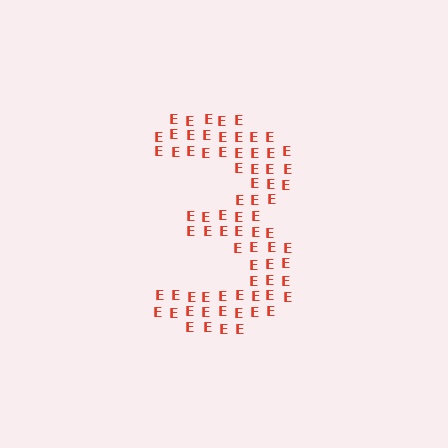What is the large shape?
The large shape is the digit 3.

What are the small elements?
The small elements are letter E's.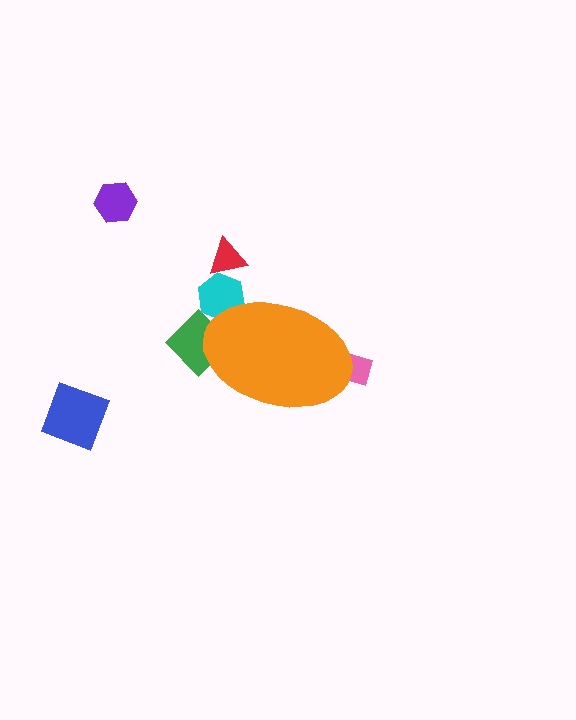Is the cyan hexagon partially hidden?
Yes, the cyan hexagon is partially hidden behind the orange ellipse.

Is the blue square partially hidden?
No, the blue square is fully visible.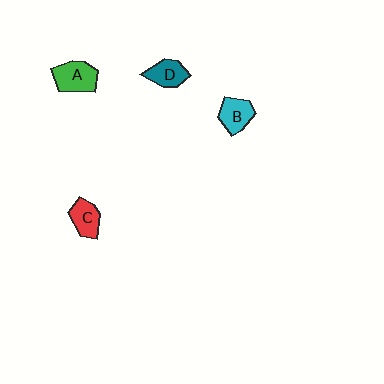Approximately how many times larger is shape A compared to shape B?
Approximately 1.2 times.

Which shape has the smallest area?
Shape D (teal).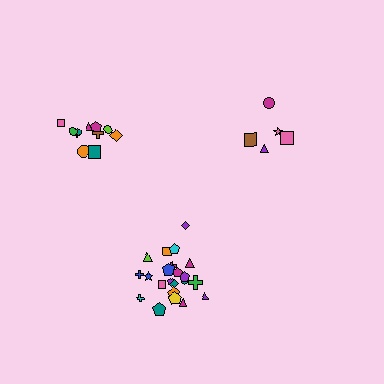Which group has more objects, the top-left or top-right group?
The top-left group.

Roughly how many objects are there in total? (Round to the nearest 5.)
Roughly 40 objects in total.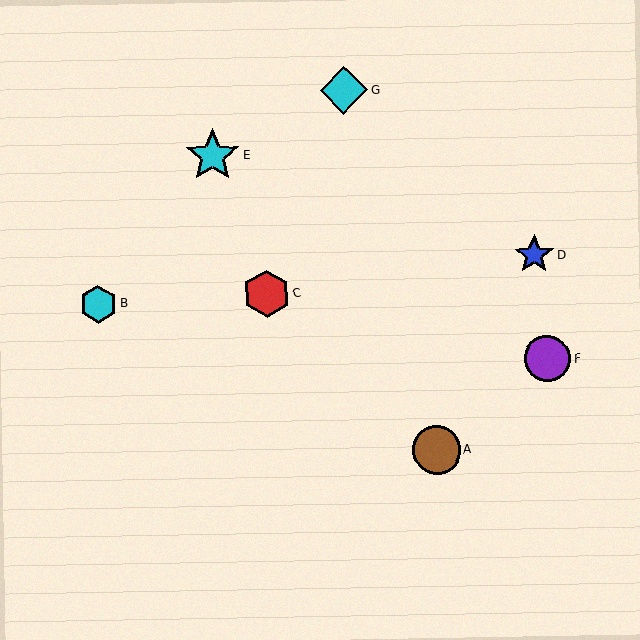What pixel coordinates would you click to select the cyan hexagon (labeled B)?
Click at (98, 304) to select the cyan hexagon B.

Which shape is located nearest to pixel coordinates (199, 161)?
The cyan star (labeled E) at (212, 156) is nearest to that location.